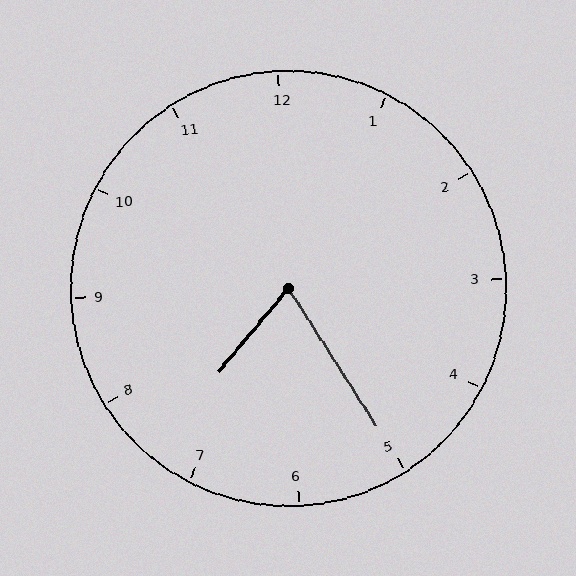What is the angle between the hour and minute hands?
Approximately 72 degrees.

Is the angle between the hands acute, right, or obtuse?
It is acute.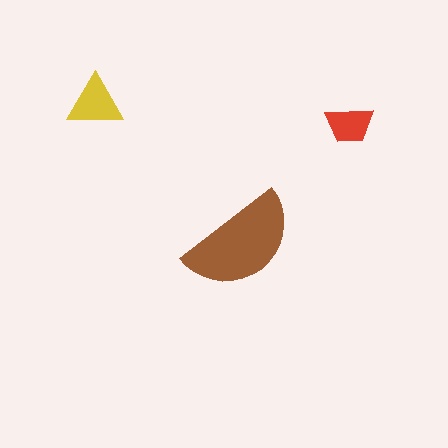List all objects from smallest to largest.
The red trapezoid, the yellow triangle, the brown semicircle.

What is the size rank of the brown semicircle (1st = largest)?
1st.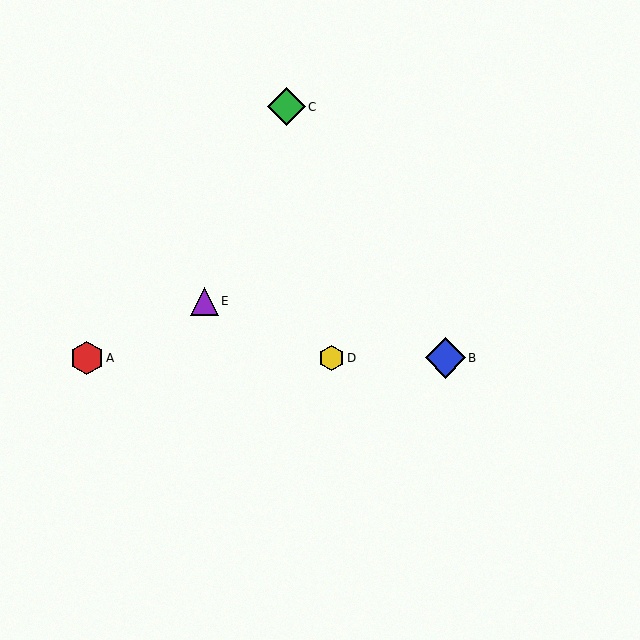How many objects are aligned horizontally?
3 objects (A, B, D) are aligned horizontally.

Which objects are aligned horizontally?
Objects A, B, D are aligned horizontally.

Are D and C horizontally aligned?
No, D is at y≈358 and C is at y≈107.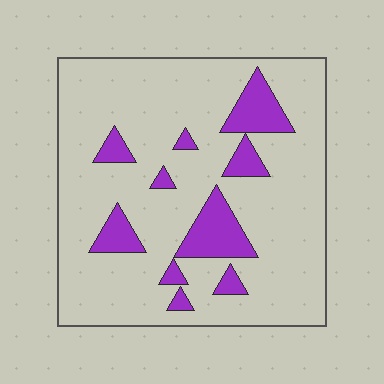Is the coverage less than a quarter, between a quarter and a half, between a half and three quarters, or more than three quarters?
Less than a quarter.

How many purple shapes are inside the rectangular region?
10.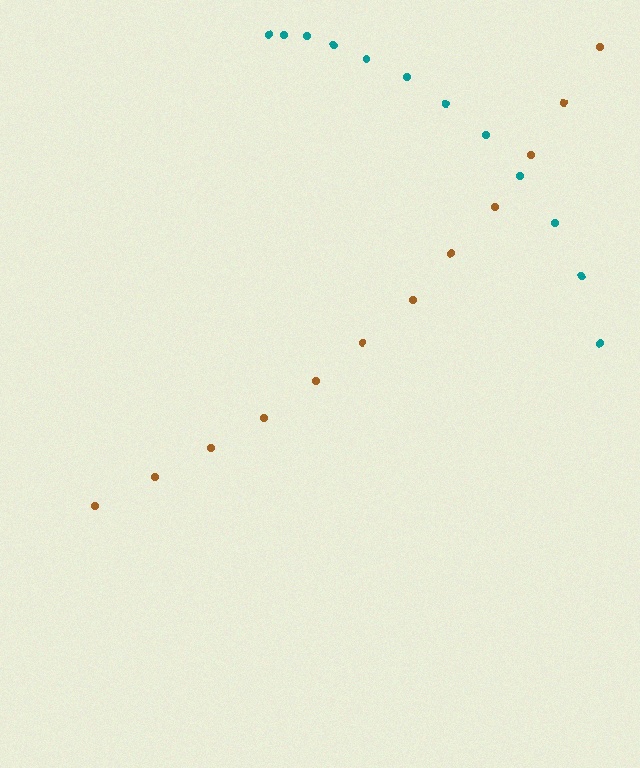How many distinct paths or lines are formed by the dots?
There are 2 distinct paths.